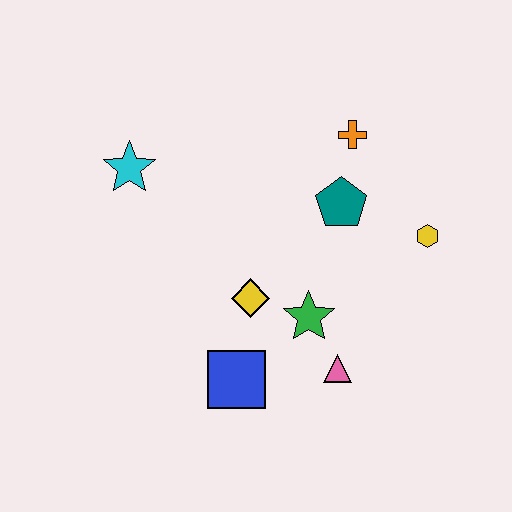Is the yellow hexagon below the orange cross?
Yes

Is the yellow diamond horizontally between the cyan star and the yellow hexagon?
Yes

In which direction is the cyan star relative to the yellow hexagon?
The cyan star is to the left of the yellow hexagon.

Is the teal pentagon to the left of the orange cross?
Yes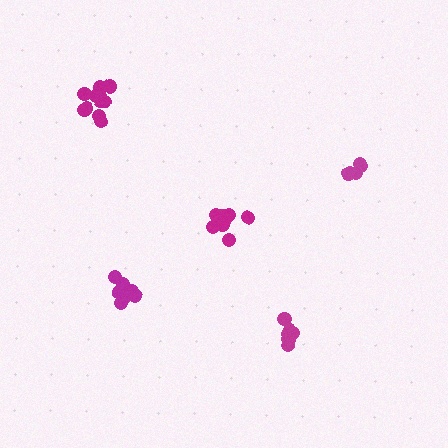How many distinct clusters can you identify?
There are 5 distinct clusters.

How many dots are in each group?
Group 1: 6 dots, Group 2: 9 dots, Group 3: 5 dots, Group 4: 11 dots, Group 5: 8 dots (39 total).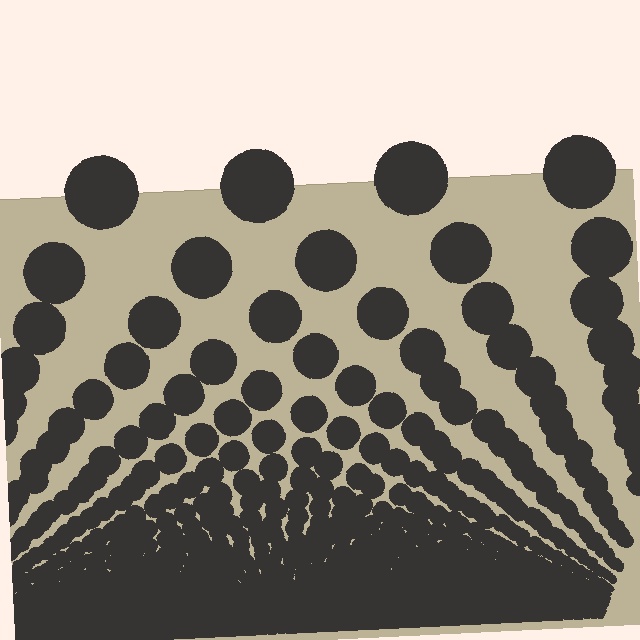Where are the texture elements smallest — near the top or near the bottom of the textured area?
Near the bottom.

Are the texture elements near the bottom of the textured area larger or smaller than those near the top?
Smaller. The gradient is inverted — elements near the bottom are smaller and denser.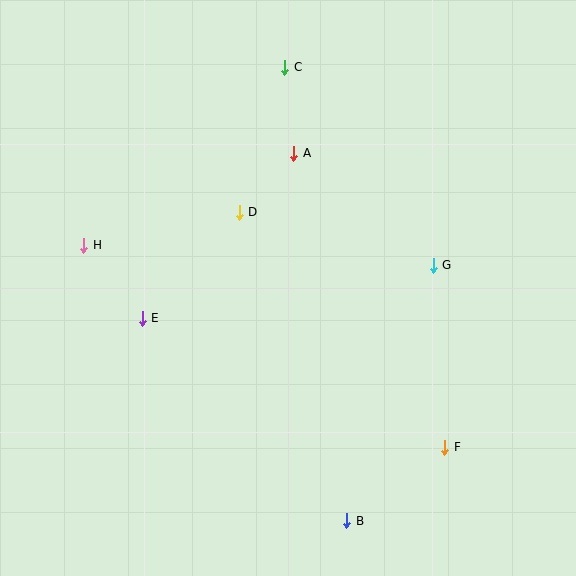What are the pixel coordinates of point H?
Point H is at (84, 245).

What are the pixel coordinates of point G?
Point G is at (433, 265).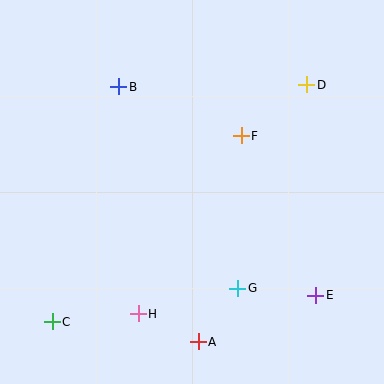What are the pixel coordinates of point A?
Point A is at (198, 342).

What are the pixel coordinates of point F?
Point F is at (241, 136).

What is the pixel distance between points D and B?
The distance between D and B is 188 pixels.